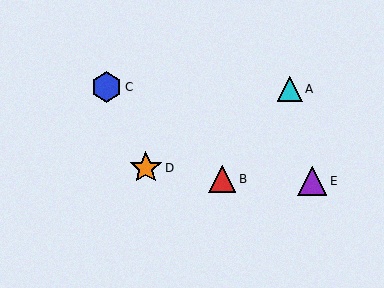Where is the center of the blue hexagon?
The center of the blue hexagon is at (106, 87).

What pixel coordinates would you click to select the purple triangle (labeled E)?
Click at (312, 181) to select the purple triangle E.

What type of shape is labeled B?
Shape B is a red triangle.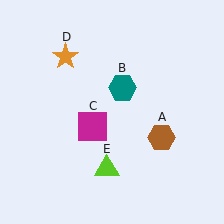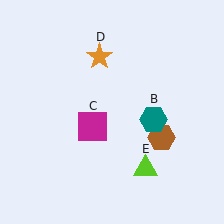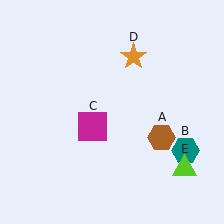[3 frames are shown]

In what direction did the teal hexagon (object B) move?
The teal hexagon (object B) moved down and to the right.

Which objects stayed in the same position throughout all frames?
Brown hexagon (object A) and magenta square (object C) remained stationary.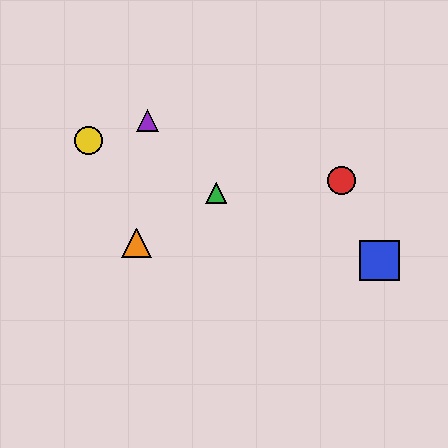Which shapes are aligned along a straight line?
The blue square, the green triangle, the yellow circle are aligned along a straight line.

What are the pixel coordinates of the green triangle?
The green triangle is at (216, 193).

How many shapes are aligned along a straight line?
3 shapes (the blue square, the green triangle, the yellow circle) are aligned along a straight line.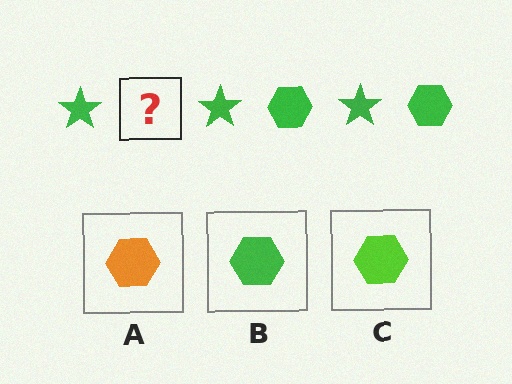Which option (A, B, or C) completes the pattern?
B.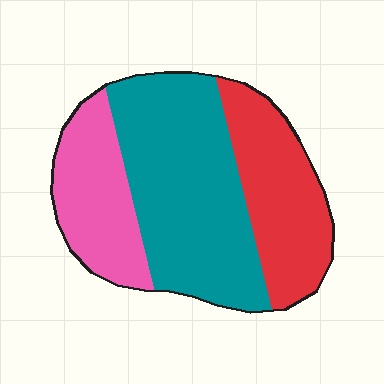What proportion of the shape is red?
Red takes up about one quarter (1/4) of the shape.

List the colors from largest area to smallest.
From largest to smallest: teal, red, pink.